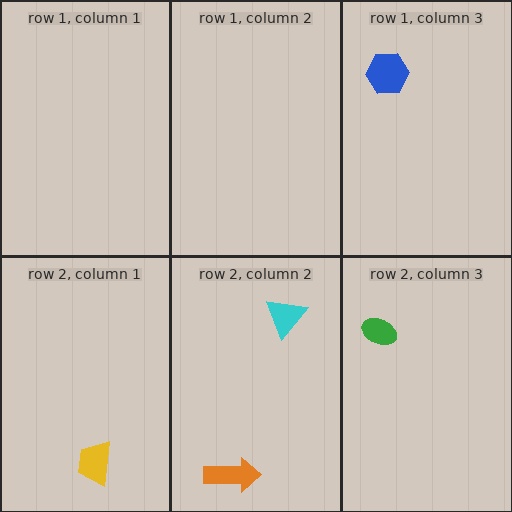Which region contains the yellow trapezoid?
The row 2, column 1 region.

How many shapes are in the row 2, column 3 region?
1.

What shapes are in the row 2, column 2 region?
The cyan triangle, the orange arrow.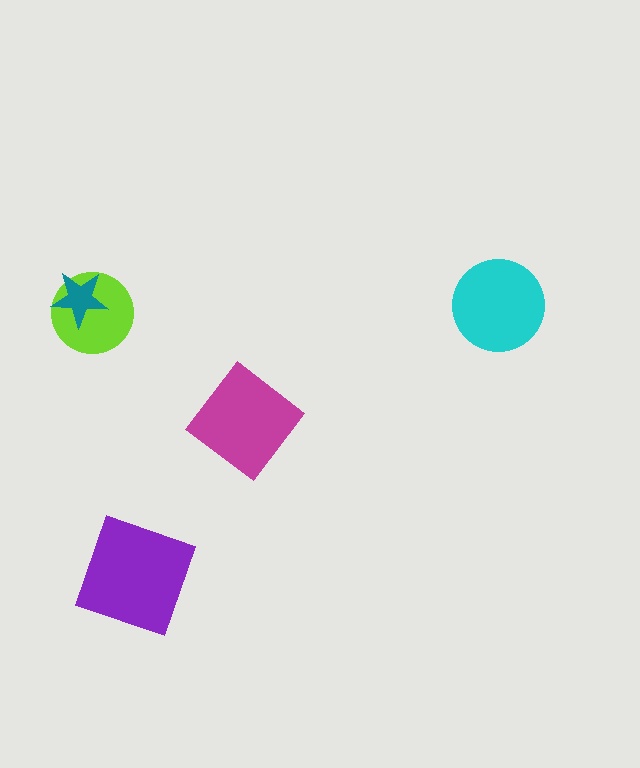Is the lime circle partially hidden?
Yes, it is partially covered by another shape.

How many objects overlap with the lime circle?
1 object overlaps with the lime circle.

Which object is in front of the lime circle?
The teal star is in front of the lime circle.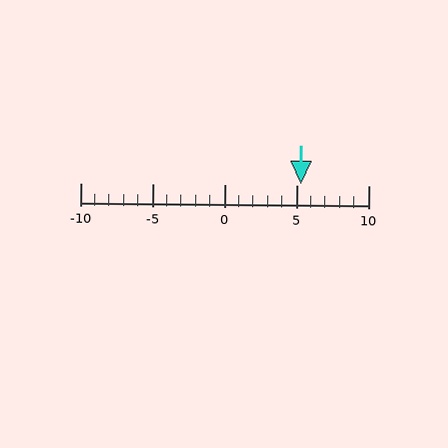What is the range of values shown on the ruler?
The ruler shows values from -10 to 10.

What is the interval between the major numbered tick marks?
The major tick marks are spaced 5 units apart.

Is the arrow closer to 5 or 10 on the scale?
The arrow is closer to 5.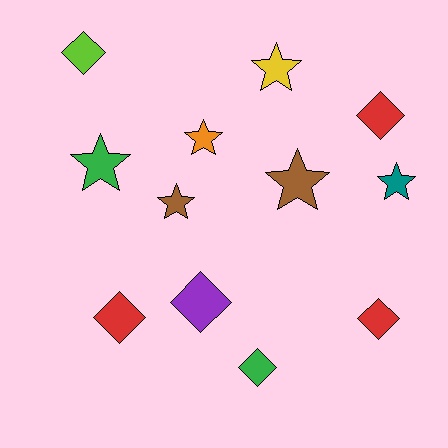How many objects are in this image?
There are 12 objects.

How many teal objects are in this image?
There is 1 teal object.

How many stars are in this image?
There are 6 stars.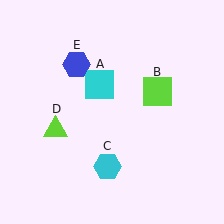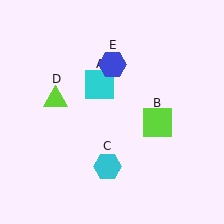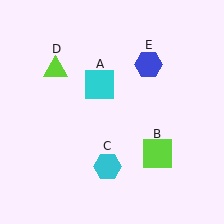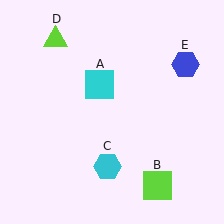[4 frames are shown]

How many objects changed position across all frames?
3 objects changed position: lime square (object B), lime triangle (object D), blue hexagon (object E).